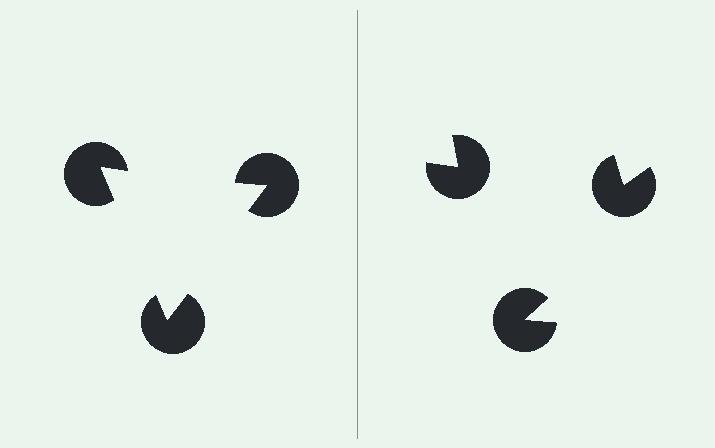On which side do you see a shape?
An illusory triangle appears on the left side. On the right side the wedge cuts are rotated, so no coherent shape forms.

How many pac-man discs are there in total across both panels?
6 — 3 on each side.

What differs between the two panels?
The pac-man discs are positioned identically on both sides; only the wedge orientations differ. On the left they align to a triangle; on the right they are misaligned.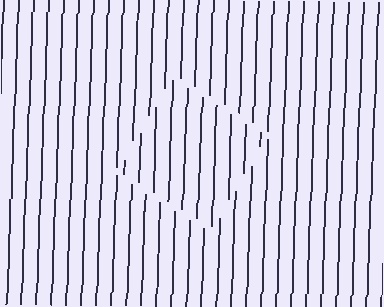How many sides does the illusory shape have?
4 sides — the line-ends trace a square.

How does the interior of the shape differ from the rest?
The interior of the shape contains the same grating, shifted by half a period — the contour is defined by the phase discontinuity where line-ends from the inner and outer gratings abut.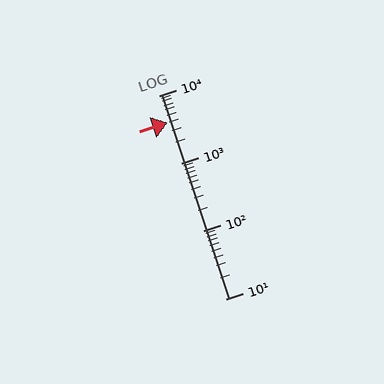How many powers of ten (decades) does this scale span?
The scale spans 3 decades, from 10 to 10000.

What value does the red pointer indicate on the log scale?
The pointer indicates approximately 4000.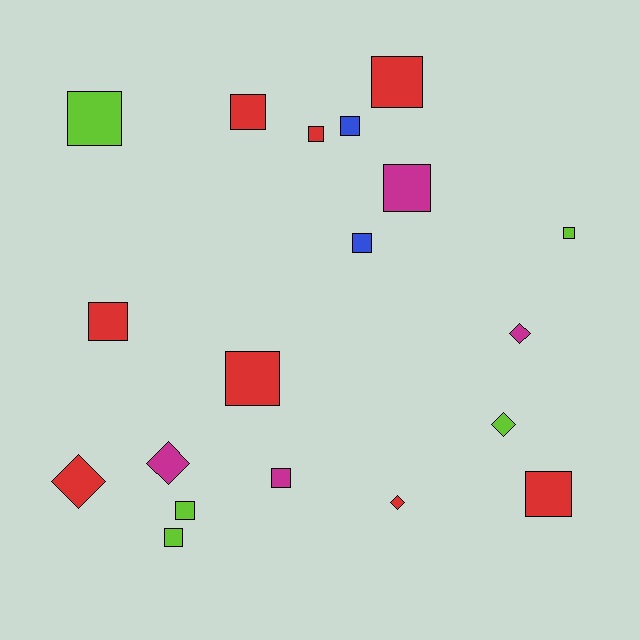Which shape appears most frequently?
Square, with 14 objects.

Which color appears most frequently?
Red, with 8 objects.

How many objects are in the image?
There are 19 objects.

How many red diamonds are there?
There are 2 red diamonds.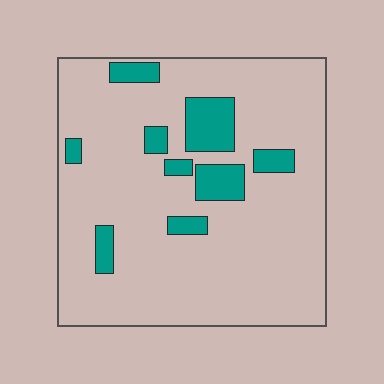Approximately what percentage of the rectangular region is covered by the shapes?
Approximately 15%.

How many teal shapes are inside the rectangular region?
9.